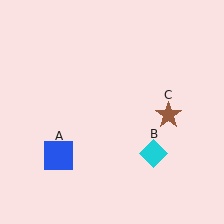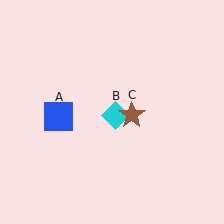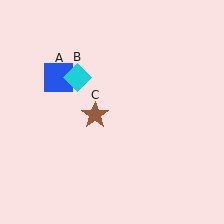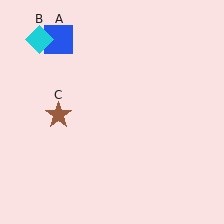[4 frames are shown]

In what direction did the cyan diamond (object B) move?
The cyan diamond (object B) moved up and to the left.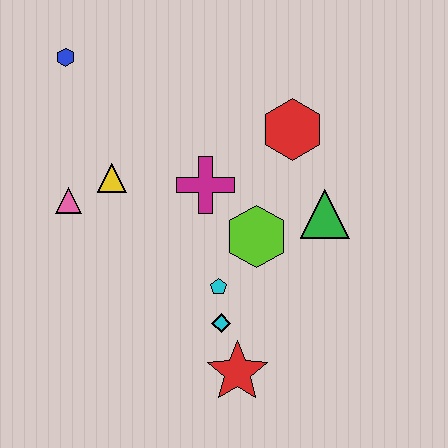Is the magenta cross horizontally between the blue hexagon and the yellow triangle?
No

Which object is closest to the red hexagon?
The green triangle is closest to the red hexagon.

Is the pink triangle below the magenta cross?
Yes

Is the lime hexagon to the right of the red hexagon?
No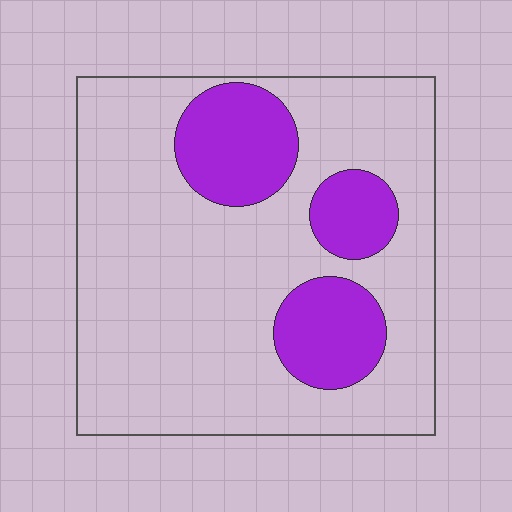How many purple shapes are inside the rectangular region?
3.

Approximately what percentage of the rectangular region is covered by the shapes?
Approximately 20%.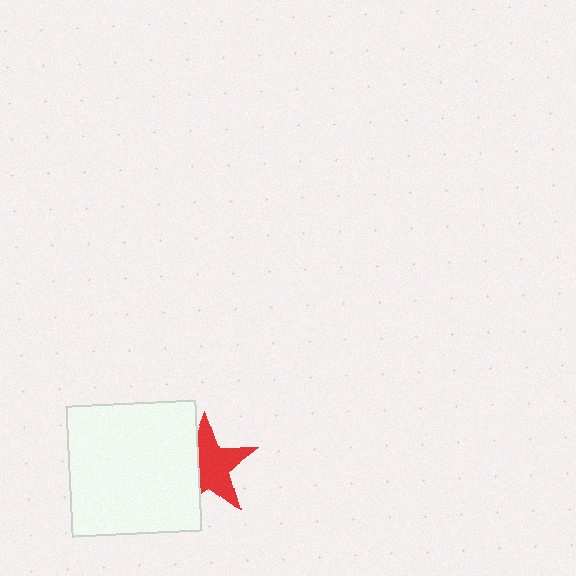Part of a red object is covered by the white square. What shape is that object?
It is a star.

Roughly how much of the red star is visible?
About half of it is visible (roughly 63%).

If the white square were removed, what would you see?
You would see the complete red star.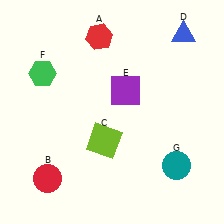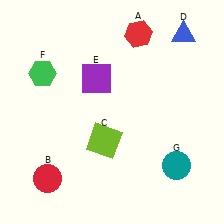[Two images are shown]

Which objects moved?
The objects that moved are: the red hexagon (A), the purple square (E).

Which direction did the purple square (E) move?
The purple square (E) moved left.